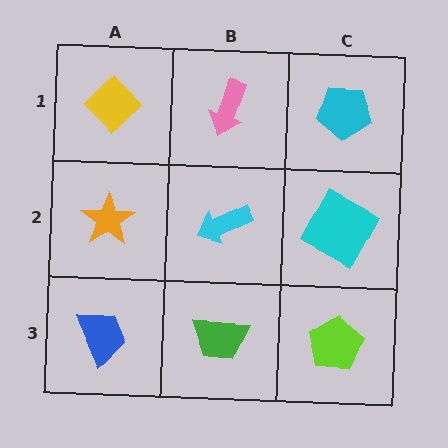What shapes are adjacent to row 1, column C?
A cyan square (row 2, column C), a pink arrow (row 1, column B).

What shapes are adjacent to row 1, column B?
A cyan arrow (row 2, column B), a yellow diamond (row 1, column A), a cyan pentagon (row 1, column C).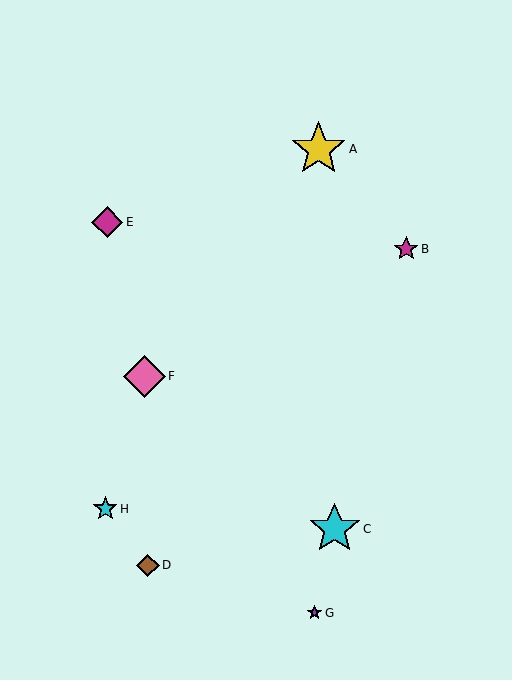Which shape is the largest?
The yellow star (labeled A) is the largest.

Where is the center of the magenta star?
The center of the magenta star is at (406, 249).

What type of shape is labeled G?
Shape G is a purple star.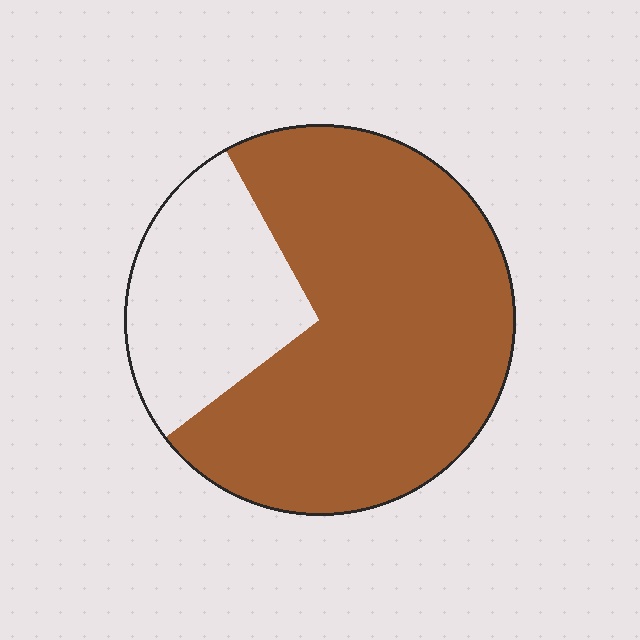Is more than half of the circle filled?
Yes.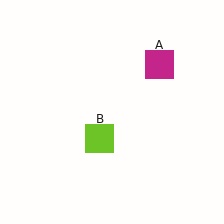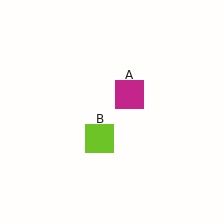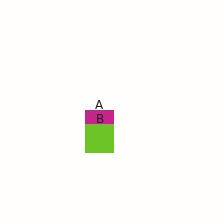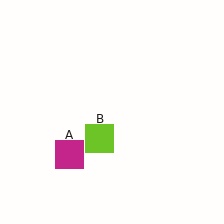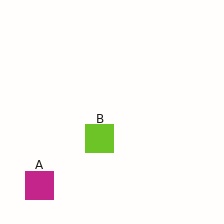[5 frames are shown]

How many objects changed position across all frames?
1 object changed position: magenta square (object A).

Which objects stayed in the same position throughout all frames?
Lime square (object B) remained stationary.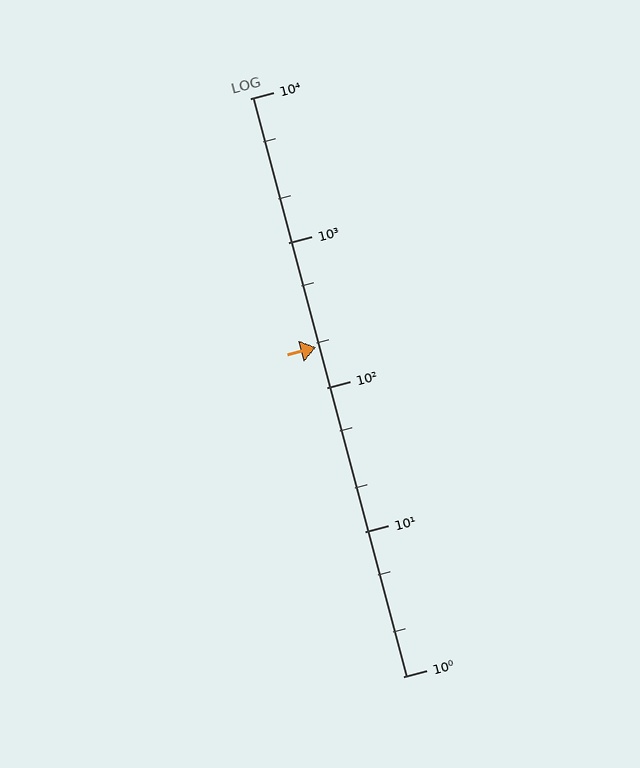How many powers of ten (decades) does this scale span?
The scale spans 4 decades, from 1 to 10000.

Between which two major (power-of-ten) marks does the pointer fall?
The pointer is between 100 and 1000.